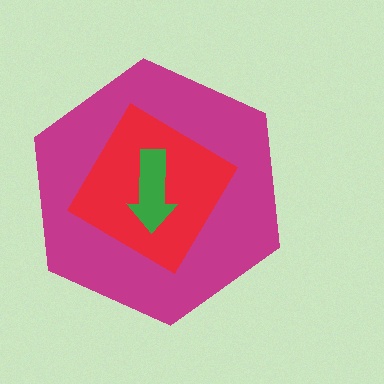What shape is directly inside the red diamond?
The green arrow.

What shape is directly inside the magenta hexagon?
The red diamond.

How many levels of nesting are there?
3.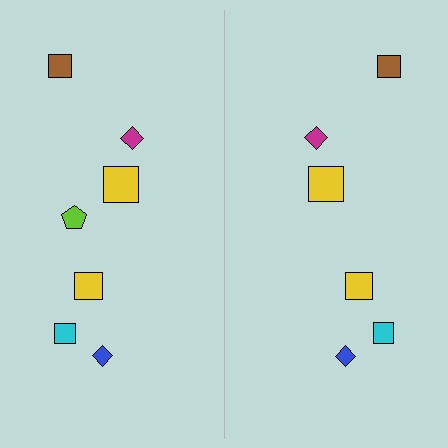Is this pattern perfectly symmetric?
No, the pattern is not perfectly symmetric. A lime pentagon is missing from the right side.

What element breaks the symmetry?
A lime pentagon is missing from the right side.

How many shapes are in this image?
There are 13 shapes in this image.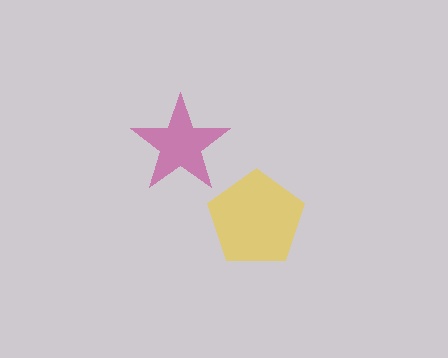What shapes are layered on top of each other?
The layered shapes are: a magenta star, a yellow pentagon.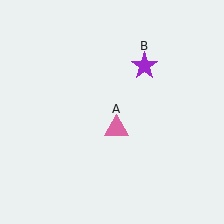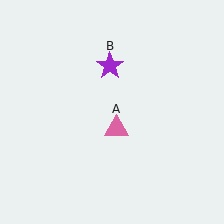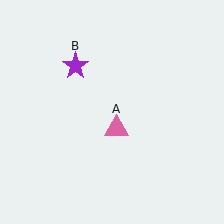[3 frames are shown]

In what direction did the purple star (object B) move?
The purple star (object B) moved left.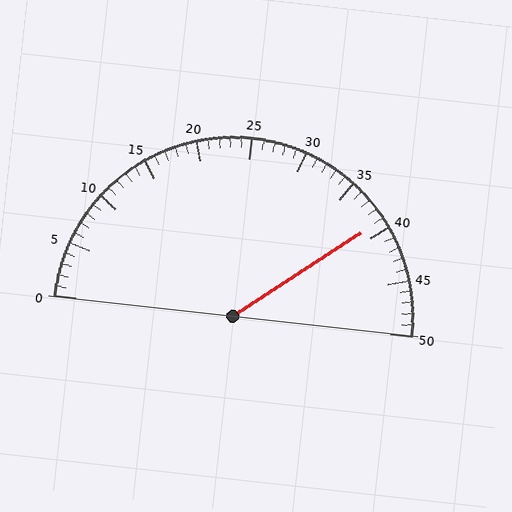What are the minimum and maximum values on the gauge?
The gauge ranges from 0 to 50.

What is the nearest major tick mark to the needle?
The nearest major tick mark is 40.